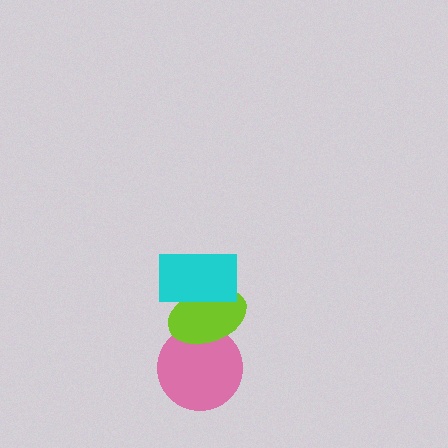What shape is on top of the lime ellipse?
The cyan rectangle is on top of the lime ellipse.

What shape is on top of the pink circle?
The lime ellipse is on top of the pink circle.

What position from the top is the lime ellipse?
The lime ellipse is 2nd from the top.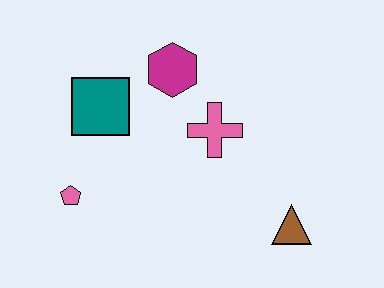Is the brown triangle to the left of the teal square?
No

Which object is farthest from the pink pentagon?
The brown triangle is farthest from the pink pentagon.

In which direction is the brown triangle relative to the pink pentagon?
The brown triangle is to the right of the pink pentagon.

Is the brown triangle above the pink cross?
No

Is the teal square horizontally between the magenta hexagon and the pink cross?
No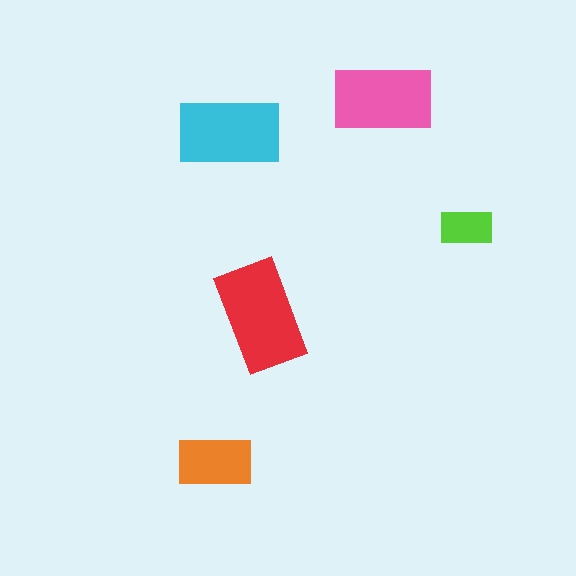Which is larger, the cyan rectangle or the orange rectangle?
The cyan one.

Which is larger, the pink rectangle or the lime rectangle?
The pink one.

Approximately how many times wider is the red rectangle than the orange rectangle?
About 1.5 times wider.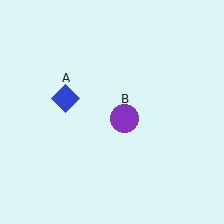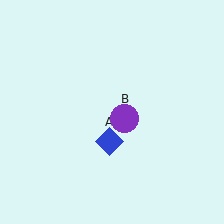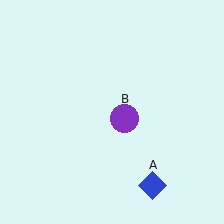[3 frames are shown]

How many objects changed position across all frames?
1 object changed position: blue diamond (object A).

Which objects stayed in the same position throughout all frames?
Purple circle (object B) remained stationary.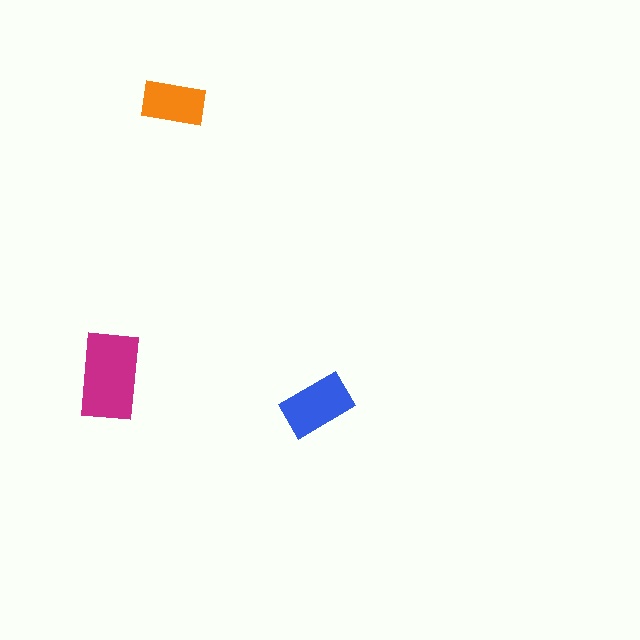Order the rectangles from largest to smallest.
the magenta one, the blue one, the orange one.